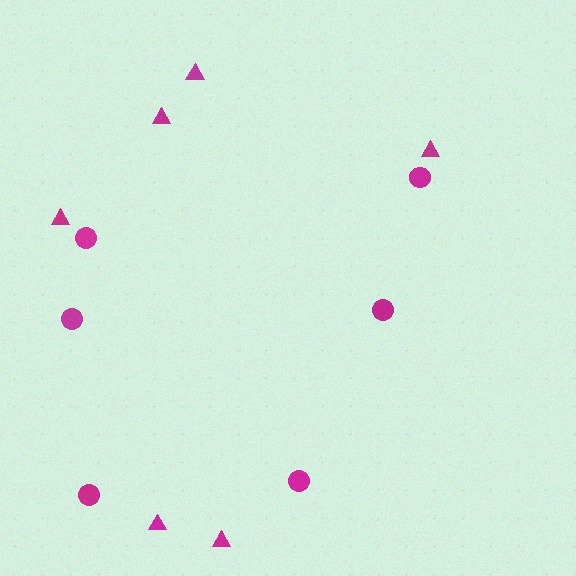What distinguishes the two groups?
There are 2 groups: one group of triangles (6) and one group of circles (6).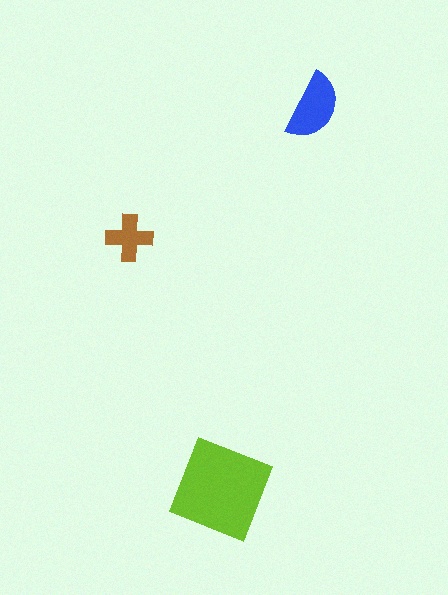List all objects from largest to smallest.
The lime square, the blue semicircle, the brown cross.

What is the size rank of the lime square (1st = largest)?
1st.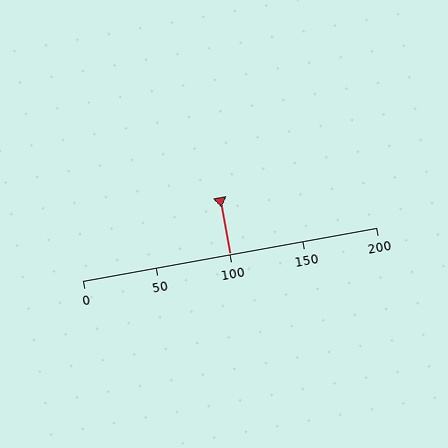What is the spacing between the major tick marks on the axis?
The major ticks are spaced 50 apart.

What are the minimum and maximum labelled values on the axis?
The axis runs from 0 to 200.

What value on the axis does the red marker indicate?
The marker indicates approximately 100.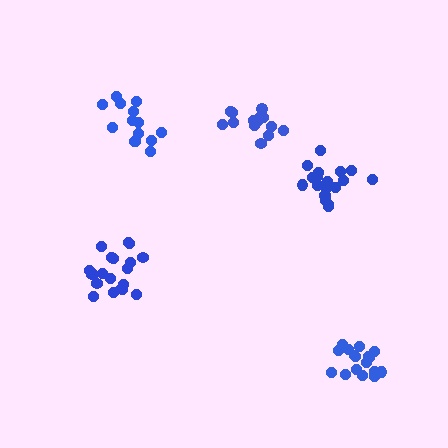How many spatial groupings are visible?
There are 5 spatial groupings.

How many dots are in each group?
Group 1: 14 dots, Group 2: 14 dots, Group 3: 20 dots, Group 4: 20 dots, Group 5: 17 dots (85 total).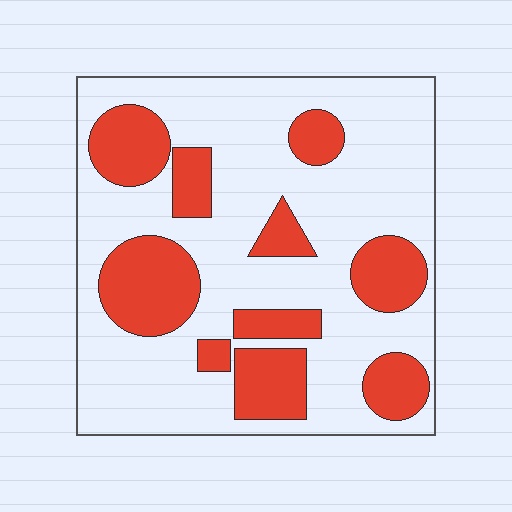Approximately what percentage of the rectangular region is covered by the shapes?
Approximately 30%.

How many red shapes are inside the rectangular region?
10.